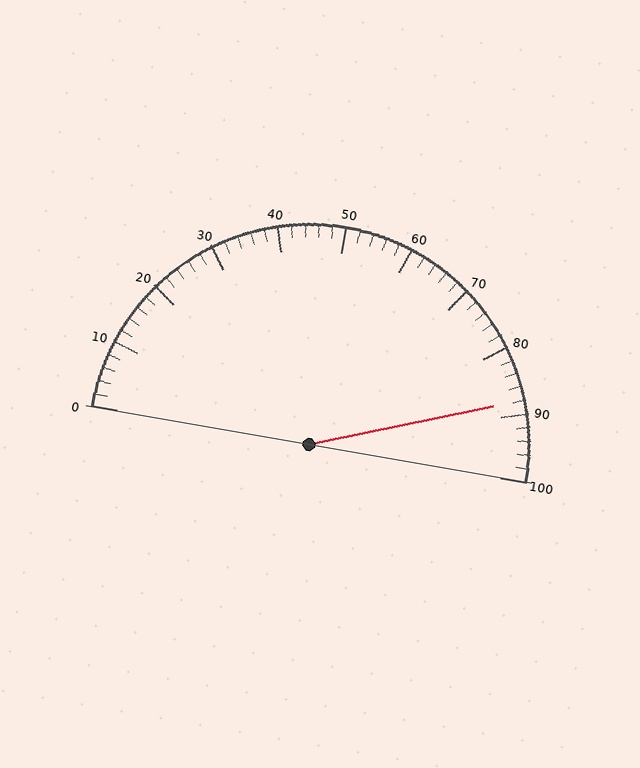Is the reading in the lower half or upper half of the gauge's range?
The reading is in the upper half of the range (0 to 100).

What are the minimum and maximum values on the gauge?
The gauge ranges from 0 to 100.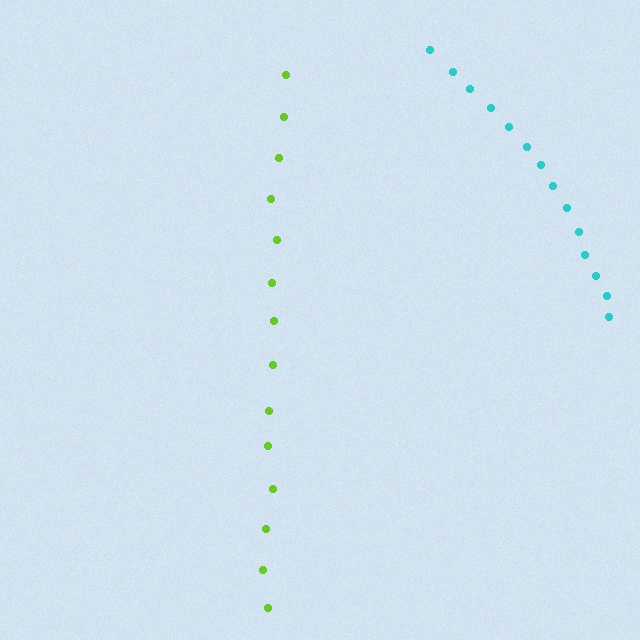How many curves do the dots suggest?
There are 2 distinct paths.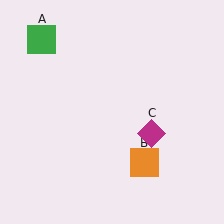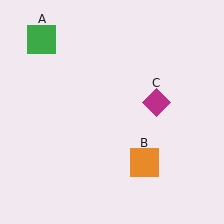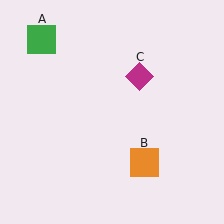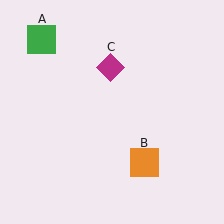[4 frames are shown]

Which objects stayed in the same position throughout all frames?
Green square (object A) and orange square (object B) remained stationary.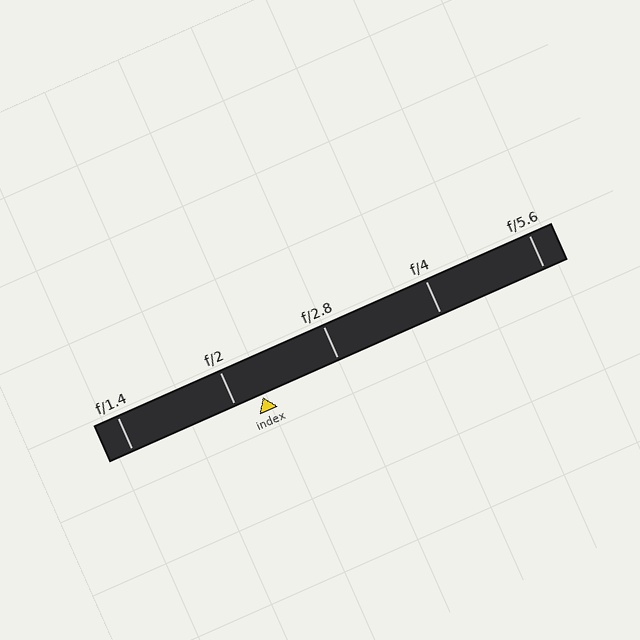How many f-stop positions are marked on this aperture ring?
There are 5 f-stop positions marked.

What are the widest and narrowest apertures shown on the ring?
The widest aperture shown is f/1.4 and the narrowest is f/5.6.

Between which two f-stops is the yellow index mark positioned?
The index mark is between f/2 and f/2.8.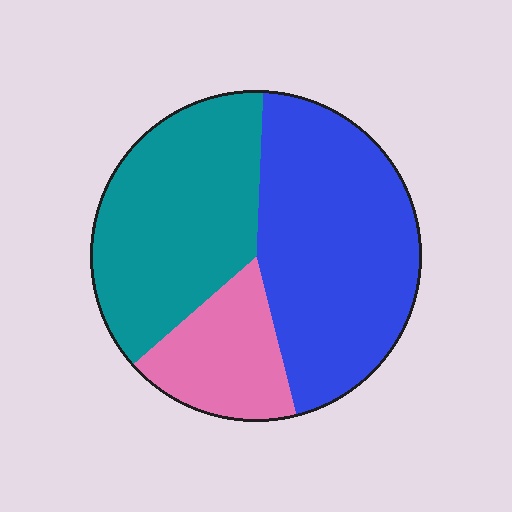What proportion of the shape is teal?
Teal covers 37% of the shape.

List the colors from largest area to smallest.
From largest to smallest: blue, teal, pink.